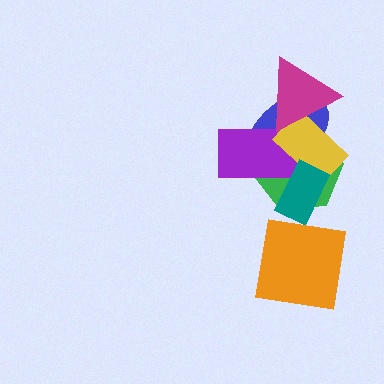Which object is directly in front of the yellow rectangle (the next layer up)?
The magenta triangle is directly in front of the yellow rectangle.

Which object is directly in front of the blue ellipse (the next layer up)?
The green hexagon is directly in front of the blue ellipse.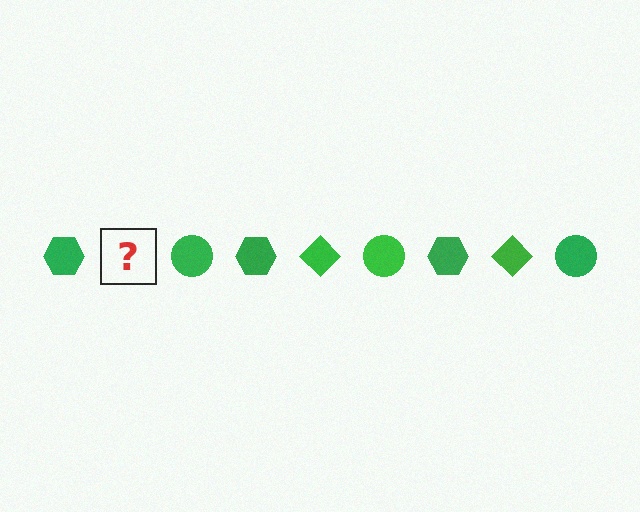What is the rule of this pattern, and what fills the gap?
The rule is that the pattern cycles through hexagon, diamond, circle shapes in green. The gap should be filled with a green diamond.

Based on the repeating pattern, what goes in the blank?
The blank should be a green diamond.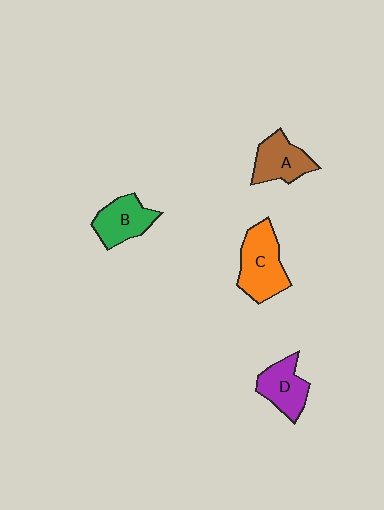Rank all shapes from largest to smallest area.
From largest to smallest: C (orange), A (brown), B (green), D (purple).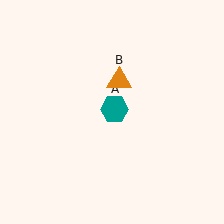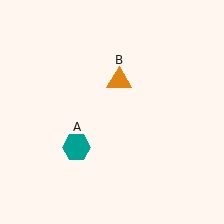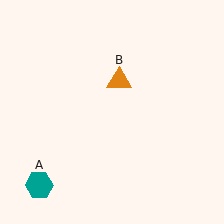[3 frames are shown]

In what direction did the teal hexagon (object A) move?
The teal hexagon (object A) moved down and to the left.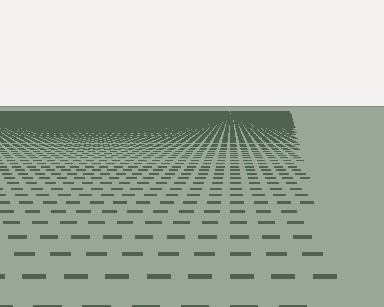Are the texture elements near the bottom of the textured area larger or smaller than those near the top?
Larger. Near the bottom, elements are closer to the viewer and appear at a bigger on-screen size.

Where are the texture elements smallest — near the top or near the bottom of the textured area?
Near the top.